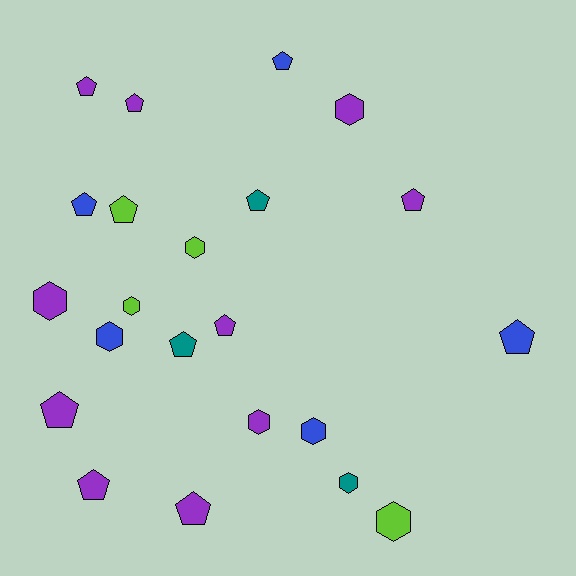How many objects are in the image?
There are 22 objects.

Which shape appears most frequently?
Pentagon, with 13 objects.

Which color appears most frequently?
Purple, with 10 objects.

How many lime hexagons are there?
There are 3 lime hexagons.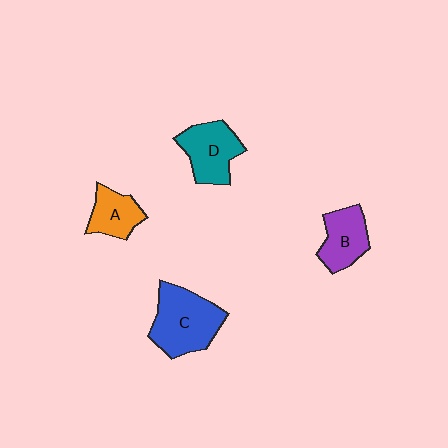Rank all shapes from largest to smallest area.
From largest to smallest: C (blue), D (teal), B (purple), A (orange).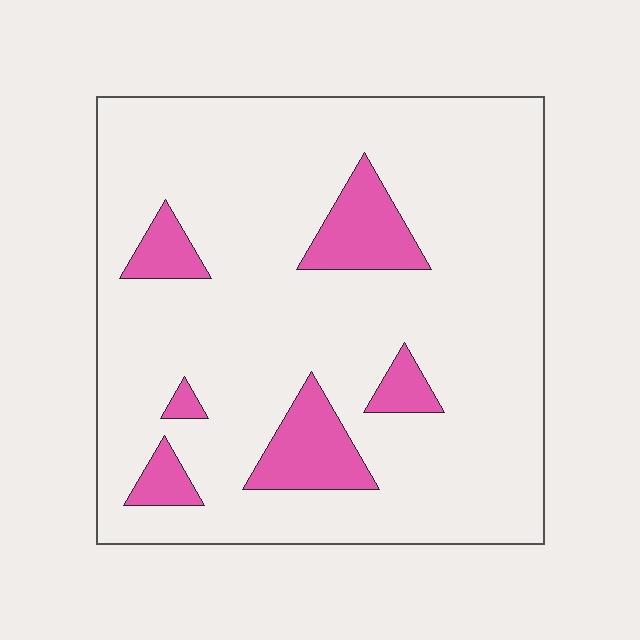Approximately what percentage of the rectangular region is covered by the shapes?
Approximately 15%.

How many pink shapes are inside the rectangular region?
6.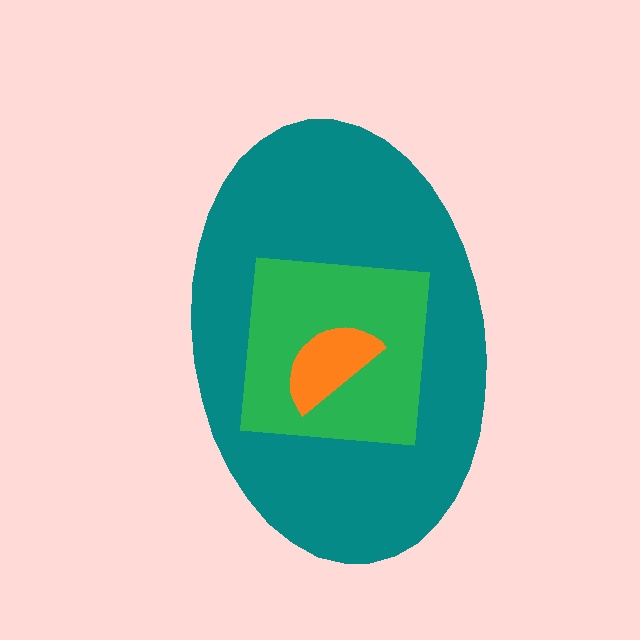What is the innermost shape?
The orange semicircle.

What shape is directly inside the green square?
The orange semicircle.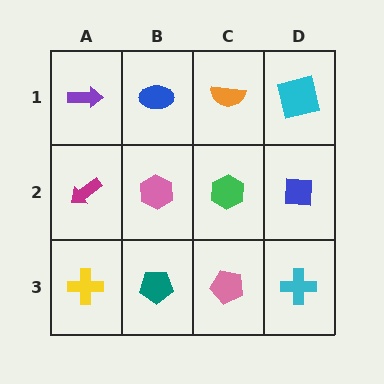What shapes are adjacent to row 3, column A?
A magenta arrow (row 2, column A), a teal pentagon (row 3, column B).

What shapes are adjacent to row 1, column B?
A pink hexagon (row 2, column B), a purple arrow (row 1, column A), an orange semicircle (row 1, column C).